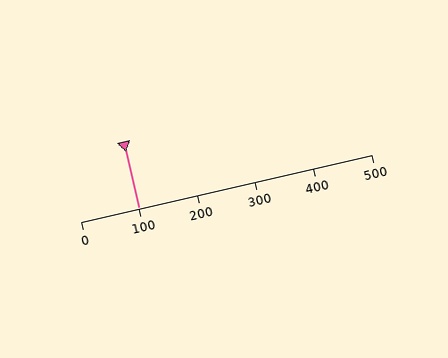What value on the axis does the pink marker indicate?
The marker indicates approximately 100.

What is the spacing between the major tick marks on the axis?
The major ticks are spaced 100 apart.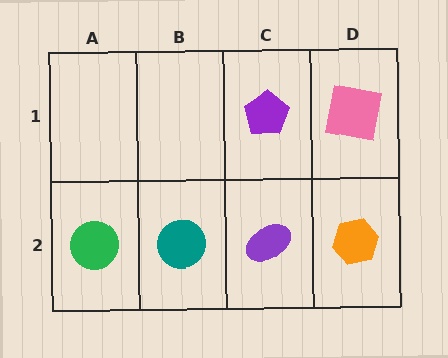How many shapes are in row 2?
4 shapes.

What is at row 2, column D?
An orange hexagon.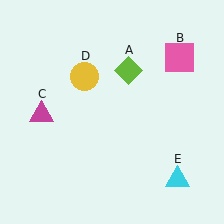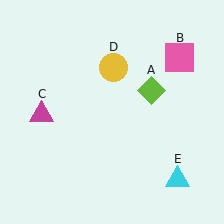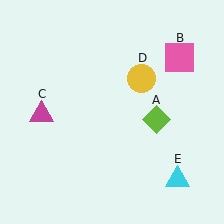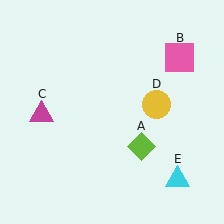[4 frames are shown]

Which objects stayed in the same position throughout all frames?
Pink square (object B) and magenta triangle (object C) and cyan triangle (object E) remained stationary.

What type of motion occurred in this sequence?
The lime diamond (object A), yellow circle (object D) rotated clockwise around the center of the scene.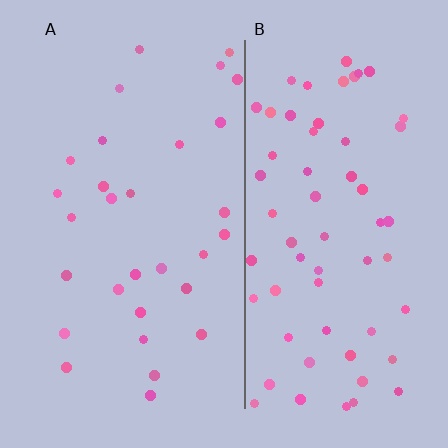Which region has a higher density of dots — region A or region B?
B (the right).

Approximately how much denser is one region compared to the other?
Approximately 2.1× — region B over region A.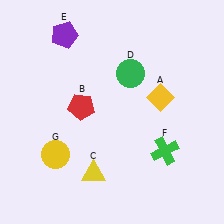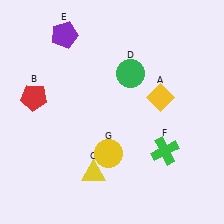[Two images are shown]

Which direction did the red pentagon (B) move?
The red pentagon (B) moved left.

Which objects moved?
The objects that moved are: the red pentagon (B), the yellow circle (G).